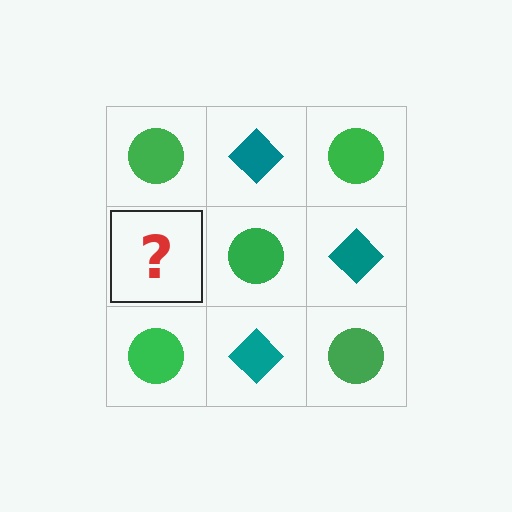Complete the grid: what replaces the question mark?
The question mark should be replaced with a teal diamond.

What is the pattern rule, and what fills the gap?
The rule is that it alternates green circle and teal diamond in a checkerboard pattern. The gap should be filled with a teal diamond.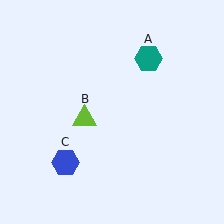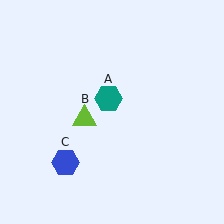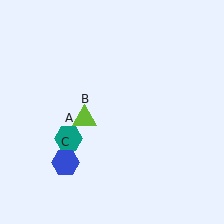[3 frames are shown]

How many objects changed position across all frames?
1 object changed position: teal hexagon (object A).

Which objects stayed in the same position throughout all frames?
Lime triangle (object B) and blue hexagon (object C) remained stationary.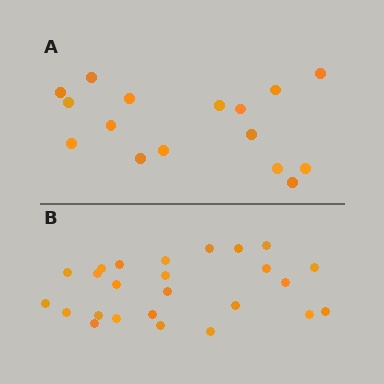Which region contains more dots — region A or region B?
Region B (the bottom region) has more dots.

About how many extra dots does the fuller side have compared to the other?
Region B has roughly 8 or so more dots than region A.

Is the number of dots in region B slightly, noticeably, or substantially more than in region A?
Region B has substantially more. The ratio is roughly 1.6 to 1.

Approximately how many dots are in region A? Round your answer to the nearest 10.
About 20 dots. (The exact count is 16, which rounds to 20.)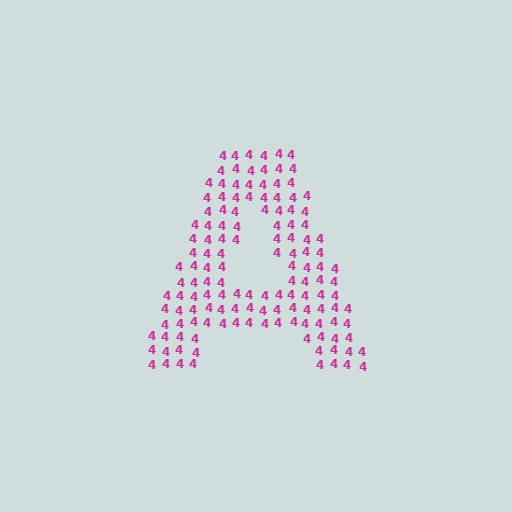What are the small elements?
The small elements are digit 4's.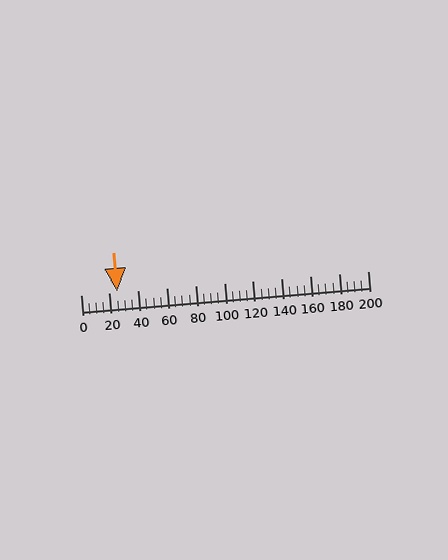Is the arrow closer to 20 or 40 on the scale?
The arrow is closer to 20.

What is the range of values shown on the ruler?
The ruler shows values from 0 to 200.